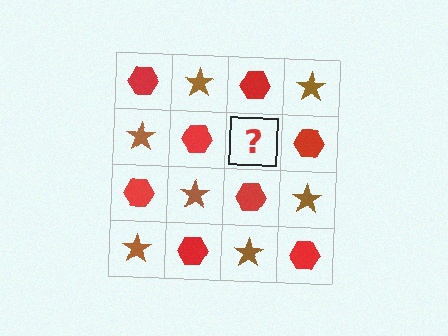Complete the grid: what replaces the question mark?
The question mark should be replaced with a brown star.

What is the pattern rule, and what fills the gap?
The rule is that it alternates red hexagon and brown star in a checkerboard pattern. The gap should be filled with a brown star.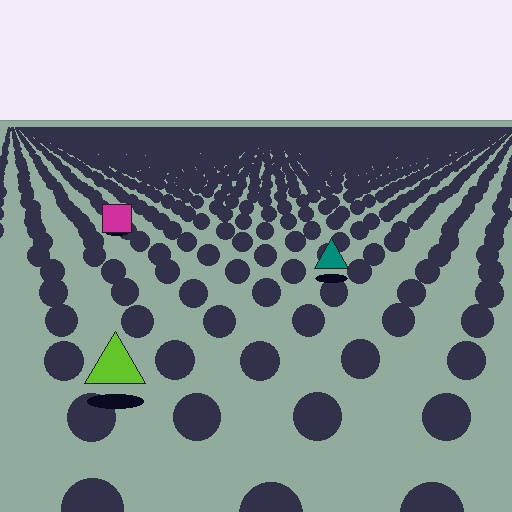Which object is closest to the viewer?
The lime triangle is closest. The texture marks near it are larger and more spread out.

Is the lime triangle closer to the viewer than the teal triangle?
Yes. The lime triangle is closer — you can tell from the texture gradient: the ground texture is coarser near it.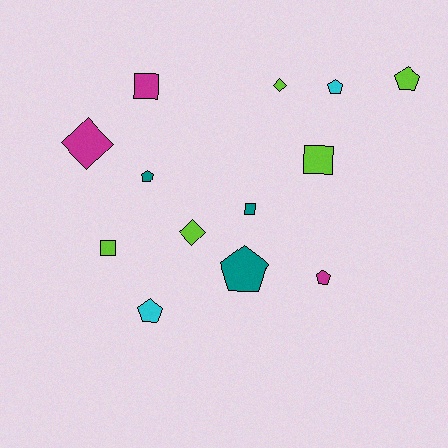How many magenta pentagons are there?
There is 1 magenta pentagon.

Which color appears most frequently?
Lime, with 5 objects.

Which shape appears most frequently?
Pentagon, with 6 objects.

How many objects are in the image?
There are 13 objects.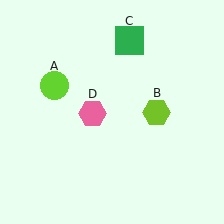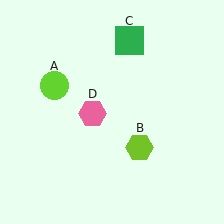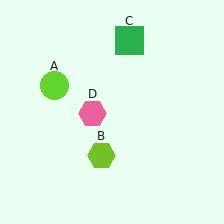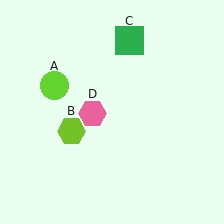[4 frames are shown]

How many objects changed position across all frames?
1 object changed position: lime hexagon (object B).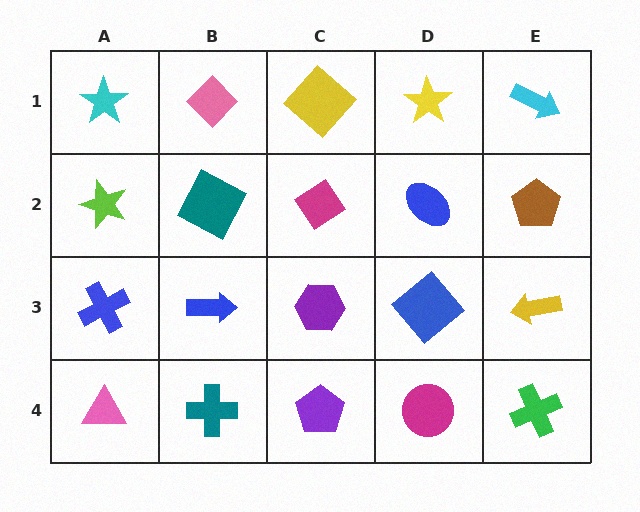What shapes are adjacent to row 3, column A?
A lime star (row 2, column A), a pink triangle (row 4, column A), a blue arrow (row 3, column B).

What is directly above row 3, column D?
A blue ellipse.